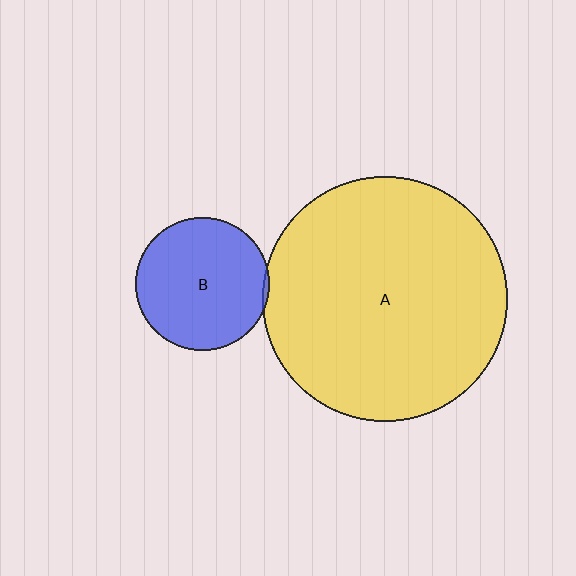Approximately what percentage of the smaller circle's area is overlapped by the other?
Approximately 5%.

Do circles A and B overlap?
Yes.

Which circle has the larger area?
Circle A (yellow).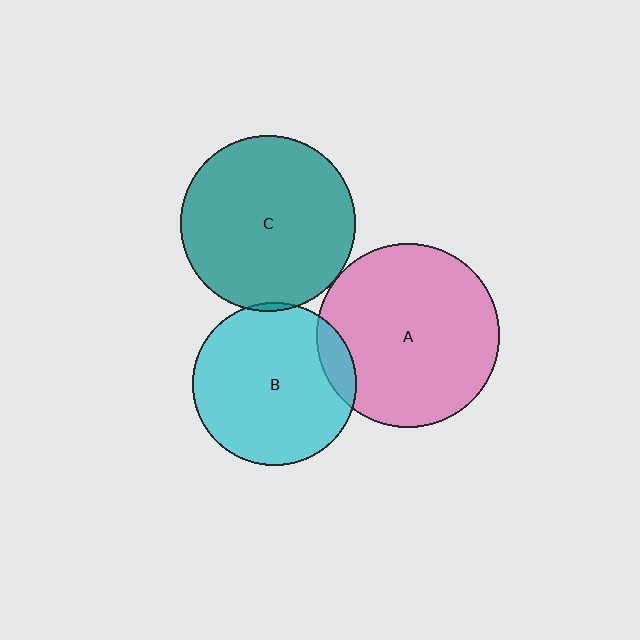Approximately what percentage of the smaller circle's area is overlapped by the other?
Approximately 5%.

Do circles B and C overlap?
Yes.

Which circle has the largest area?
Circle A (pink).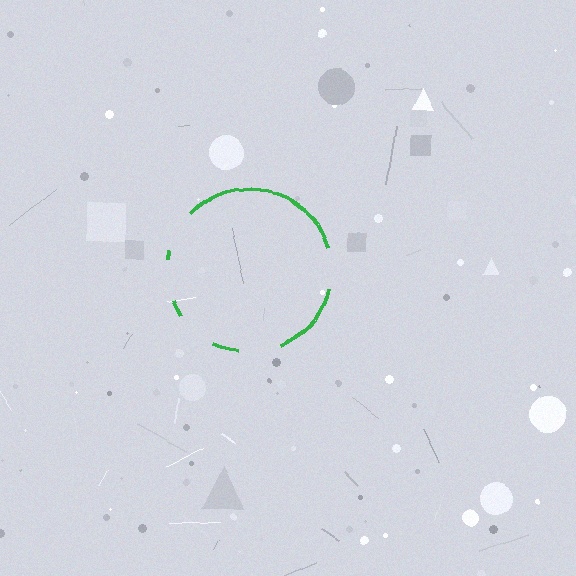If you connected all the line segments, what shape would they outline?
They would outline a circle.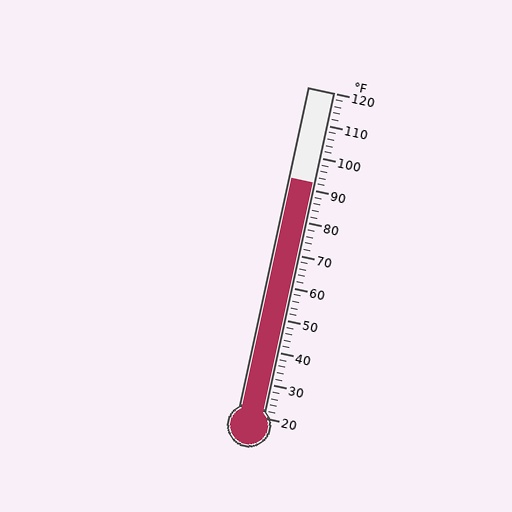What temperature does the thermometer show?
The thermometer shows approximately 92°F.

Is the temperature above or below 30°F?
The temperature is above 30°F.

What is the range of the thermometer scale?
The thermometer scale ranges from 20°F to 120°F.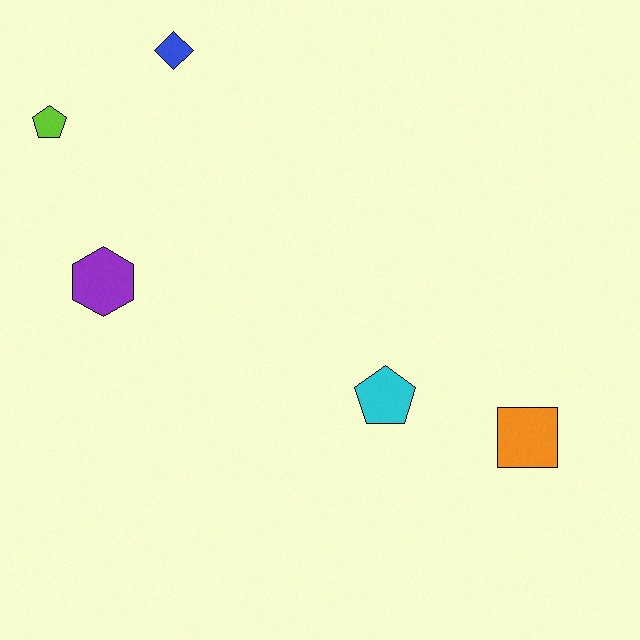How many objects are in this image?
There are 5 objects.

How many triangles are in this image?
There are no triangles.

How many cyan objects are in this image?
There is 1 cyan object.